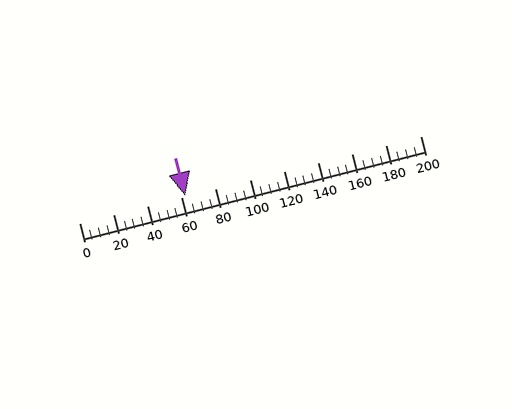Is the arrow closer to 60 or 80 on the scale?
The arrow is closer to 60.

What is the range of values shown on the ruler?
The ruler shows values from 0 to 200.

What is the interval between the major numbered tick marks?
The major tick marks are spaced 20 units apart.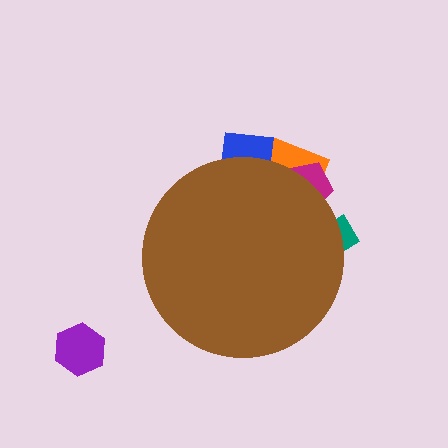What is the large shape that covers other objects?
A brown circle.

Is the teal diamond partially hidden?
Yes, the teal diamond is partially hidden behind the brown circle.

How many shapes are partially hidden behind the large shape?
4 shapes are partially hidden.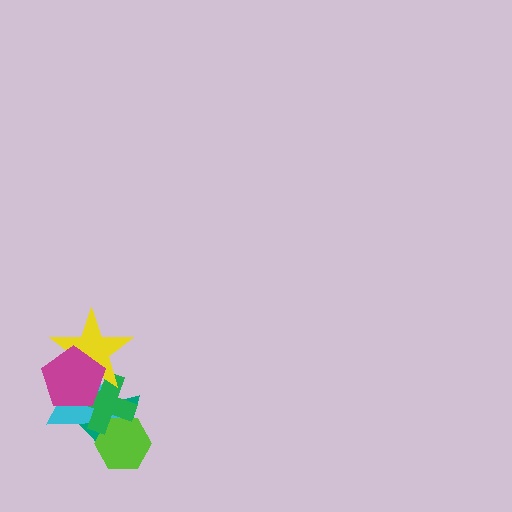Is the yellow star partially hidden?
Yes, it is partially covered by another shape.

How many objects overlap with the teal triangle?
5 objects overlap with the teal triangle.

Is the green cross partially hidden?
Yes, it is partially covered by another shape.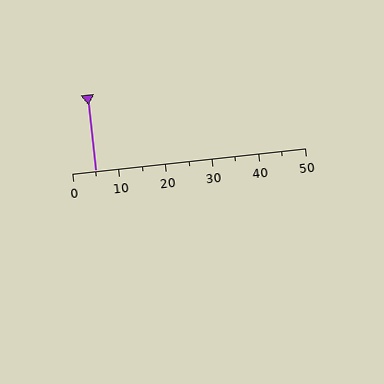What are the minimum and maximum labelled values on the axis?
The axis runs from 0 to 50.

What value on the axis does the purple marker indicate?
The marker indicates approximately 5.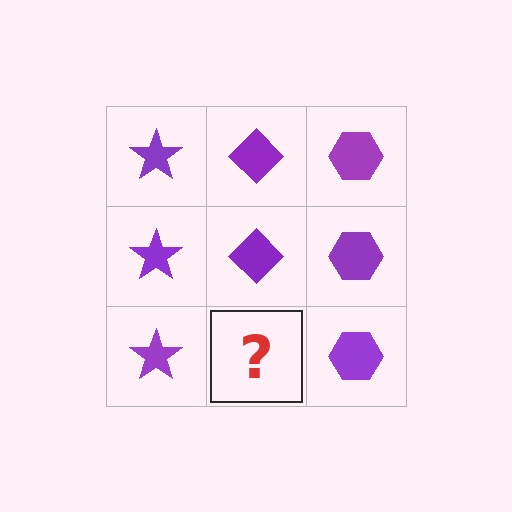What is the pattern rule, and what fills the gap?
The rule is that each column has a consistent shape. The gap should be filled with a purple diamond.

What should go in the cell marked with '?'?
The missing cell should contain a purple diamond.